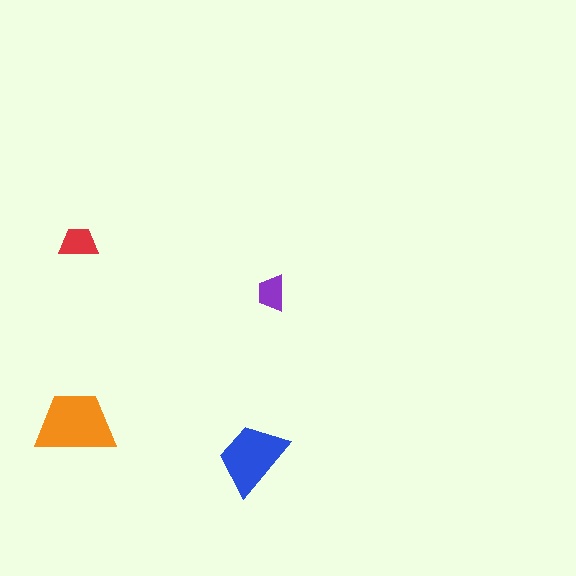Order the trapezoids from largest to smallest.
the orange one, the blue one, the red one, the purple one.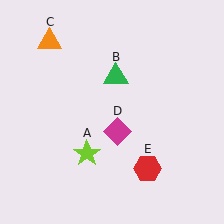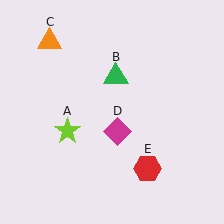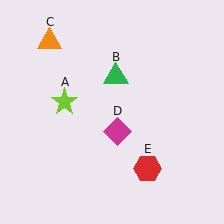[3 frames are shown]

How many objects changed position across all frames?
1 object changed position: lime star (object A).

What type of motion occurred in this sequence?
The lime star (object A) rotated clockwise around the center of the scene.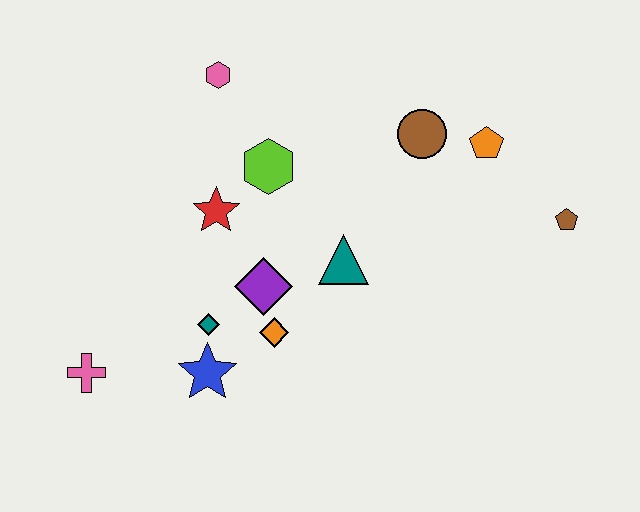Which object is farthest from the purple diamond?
The brown pentagon is farthest from the purple diamond.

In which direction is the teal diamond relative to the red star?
The teal diamond is below the red star.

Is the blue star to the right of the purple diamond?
No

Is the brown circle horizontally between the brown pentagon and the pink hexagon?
Yes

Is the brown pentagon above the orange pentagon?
No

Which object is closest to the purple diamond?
The orange diamond is closest to the purple diamond.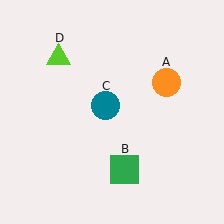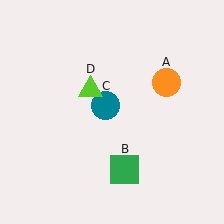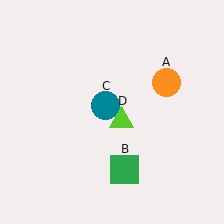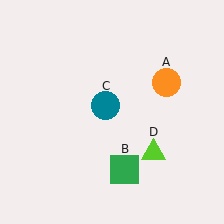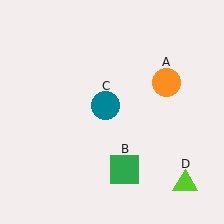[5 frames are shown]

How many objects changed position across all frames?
1 object changed position: lime triangle (object D).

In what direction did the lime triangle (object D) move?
The lime triangle (object D) moved down and to the right.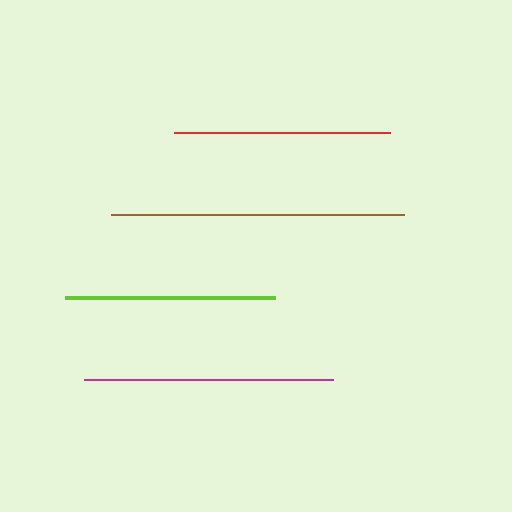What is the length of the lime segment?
The lime segment is approximately 210 pixels long.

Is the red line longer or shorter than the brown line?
The brown line is longer than the red line.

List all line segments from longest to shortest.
From longest to shortest: brown, magenta, red, lime.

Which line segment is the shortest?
The lime line is the shortest at approximately 210 pixels.